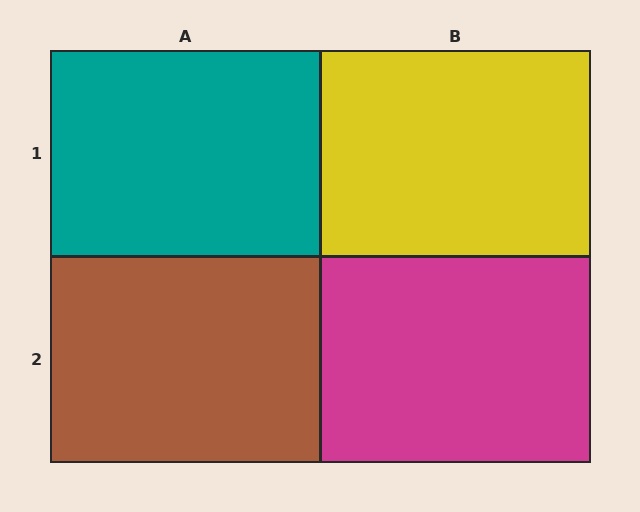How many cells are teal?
1 cell is teal.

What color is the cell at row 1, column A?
Teal.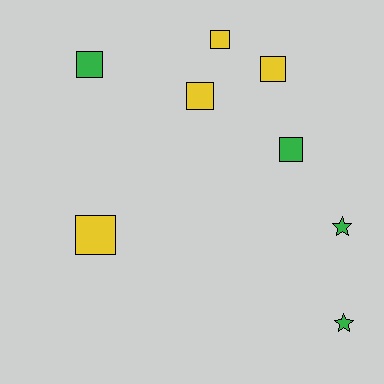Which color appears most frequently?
Green, with 4 objects.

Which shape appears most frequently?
Square, with 6 objects.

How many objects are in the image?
There are 8 objects.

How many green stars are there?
There are 2 green stars.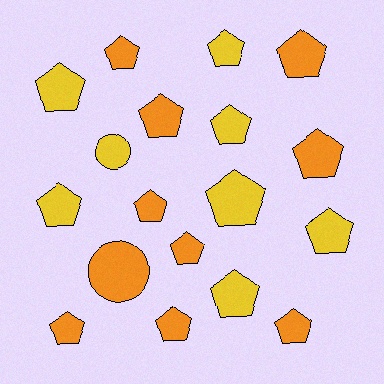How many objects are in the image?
There are 18 objects.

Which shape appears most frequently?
Pentagon, with 16 objects.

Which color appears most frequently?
Orange, with 10 objects.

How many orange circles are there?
There is 1 orange circle.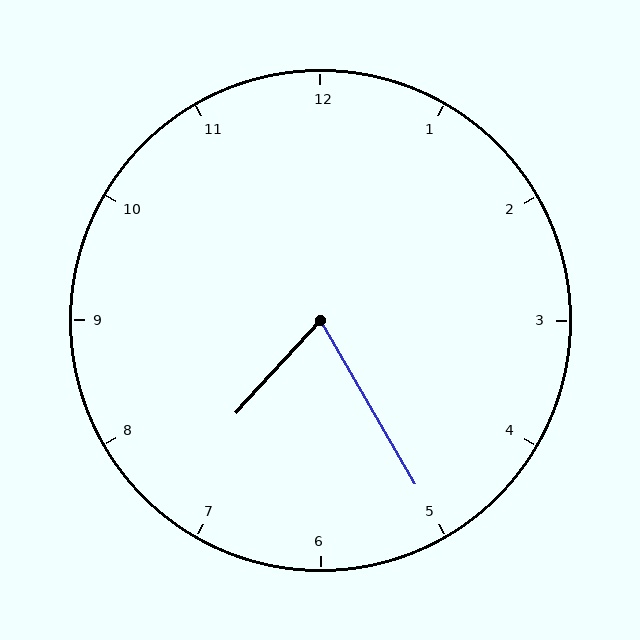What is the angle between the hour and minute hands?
Approximately 72 degrees.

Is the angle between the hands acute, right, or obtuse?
It is acute.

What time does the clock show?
7:25.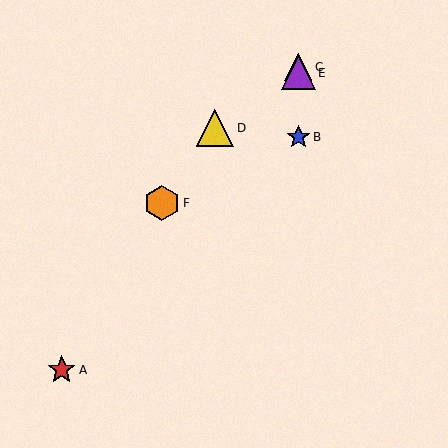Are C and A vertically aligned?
No, C is at x≈298 and A is at x≈62.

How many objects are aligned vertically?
3 objects (B, C, E) are aligned vertically.